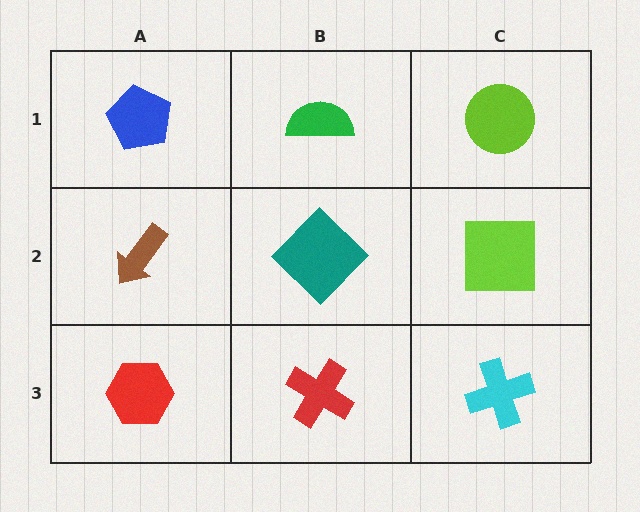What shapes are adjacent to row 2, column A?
A blue pentagon (row 1, column A), a red hexagon (row 3, column A), a teal diamond (row 2, column B).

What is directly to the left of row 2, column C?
A teal diamond.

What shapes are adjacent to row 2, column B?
A green semicircle (row 1, column B), a red cross (row 3, column B), a brown arrow (row 2, column A), a lime square (row 2, column C).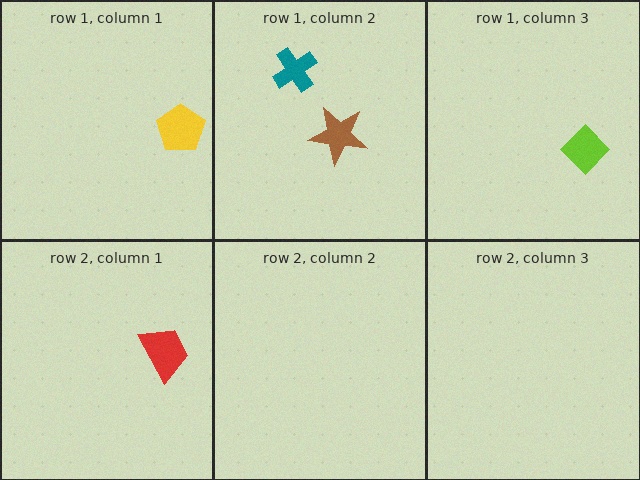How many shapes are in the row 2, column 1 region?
1.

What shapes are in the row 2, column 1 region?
The red trapezoid.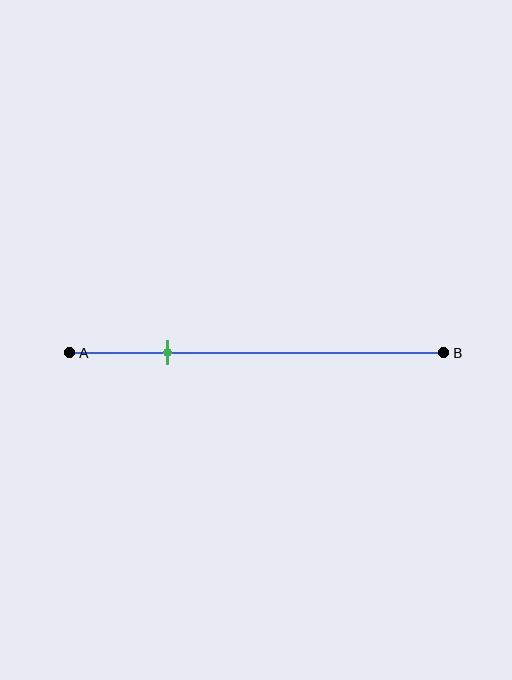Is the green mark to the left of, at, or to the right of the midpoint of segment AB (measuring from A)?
The green mark is to the left of the midpoint of segment AB.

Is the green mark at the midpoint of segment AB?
No, the mark is at about 25% from A, not at the 50% midpoint.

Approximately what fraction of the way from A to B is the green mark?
The green mark is approximately 25% of the way from A to B.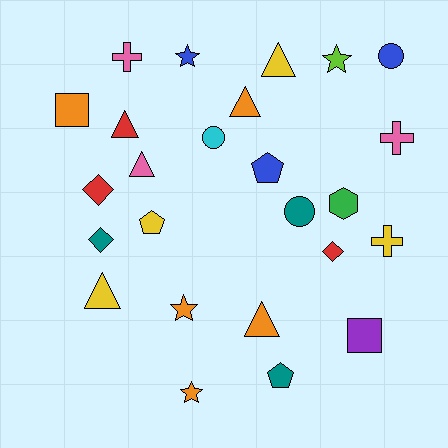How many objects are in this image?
There are 25 objects.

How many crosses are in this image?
There are 3 crosses.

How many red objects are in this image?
There are 3 red objects.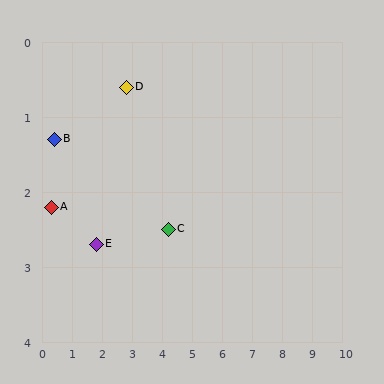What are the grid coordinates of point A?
Point A is at approximately (0.3, 2.2).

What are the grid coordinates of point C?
Point C is at approximately (4.2, 2.5).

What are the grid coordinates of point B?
Point B is at approximately (0.4, 1.3).